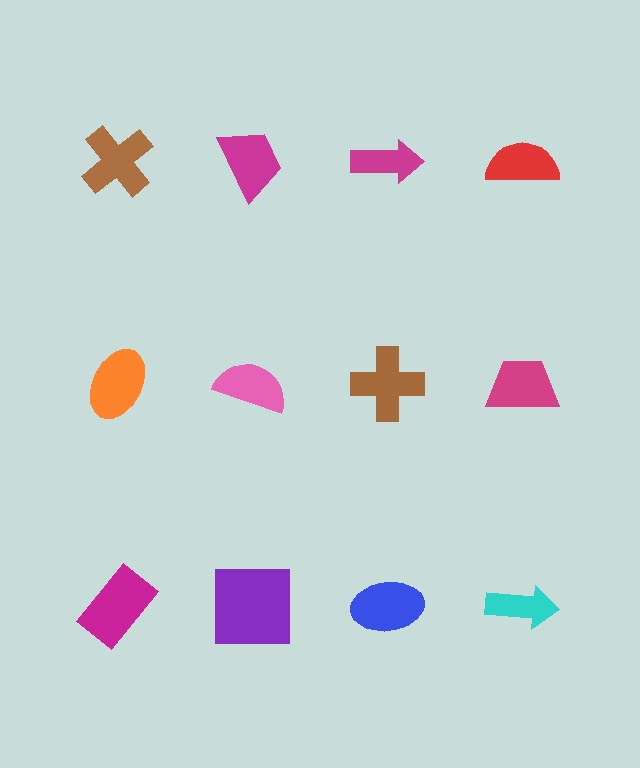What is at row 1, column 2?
A magenta trapezoid.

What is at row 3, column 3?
A blue ellipse.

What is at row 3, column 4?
A cyan arrow.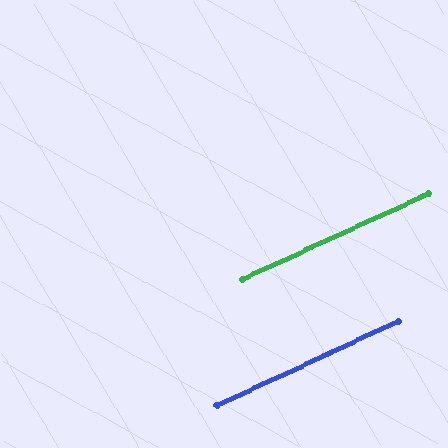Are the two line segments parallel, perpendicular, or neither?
Parallel — their directions differ by only 0.7°.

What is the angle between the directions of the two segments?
Approximately 1 degree.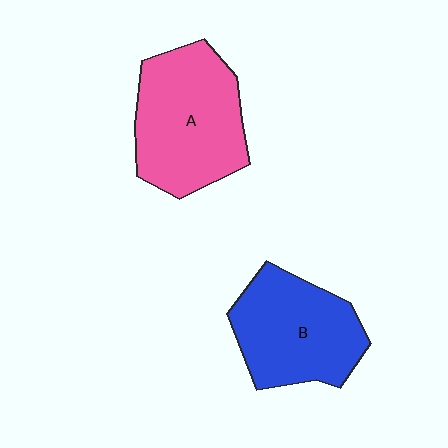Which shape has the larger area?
Shape A (pink).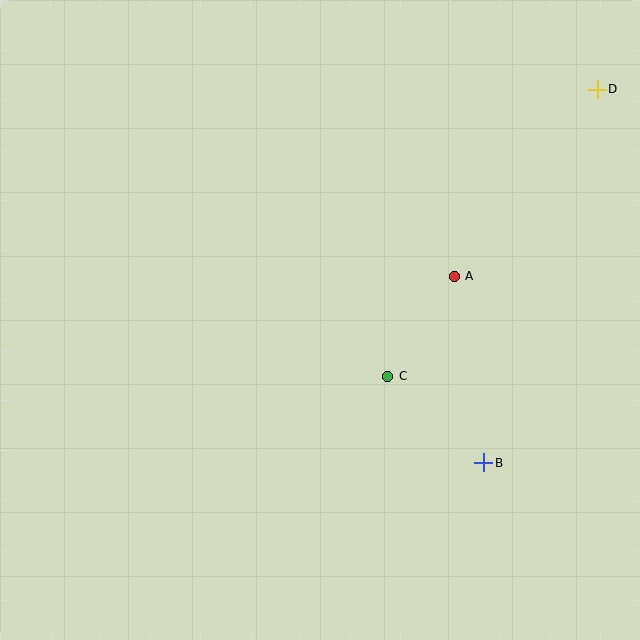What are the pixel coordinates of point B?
Point B is at (484, 463).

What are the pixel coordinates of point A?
Point A is at (454, 276).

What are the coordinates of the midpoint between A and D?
The midpoint between A and D is at (526, 183).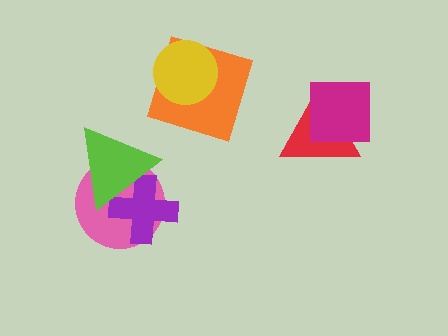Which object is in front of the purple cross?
The lime triangle is in front of the purple cross.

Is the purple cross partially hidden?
Yes, it is partially covered by another shape.